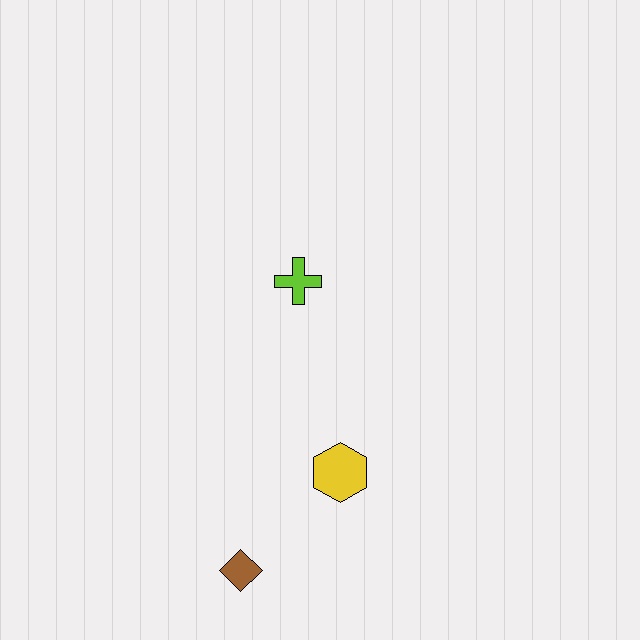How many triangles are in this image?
There are no triangles.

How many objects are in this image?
There are 3 objects.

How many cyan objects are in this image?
There are no cyan objects.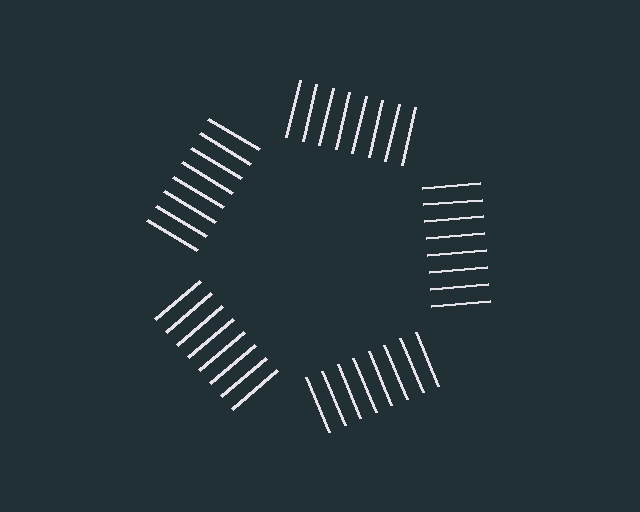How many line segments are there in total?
40 — 8 along each of the 5 edges.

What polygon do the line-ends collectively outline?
An illusory pentagon — the line segments terminate on its edges but no continuous stroke is drawn.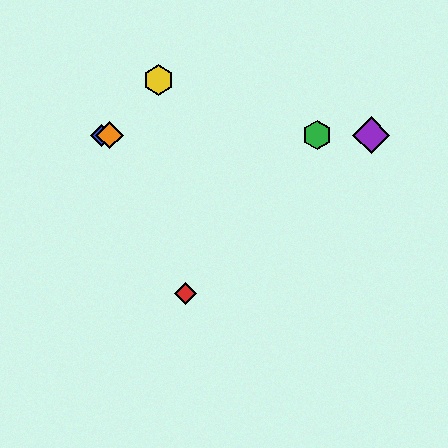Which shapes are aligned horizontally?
The blue diamond, the green hexagon, the purple diamond, the orange diamond are aligned horizontally.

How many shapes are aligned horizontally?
4 shapes (the blue diamond, the green hexagon, the purple diamond, the orange diamond) are aligned horizontally.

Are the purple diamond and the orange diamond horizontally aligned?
Yes, both are at y≈135.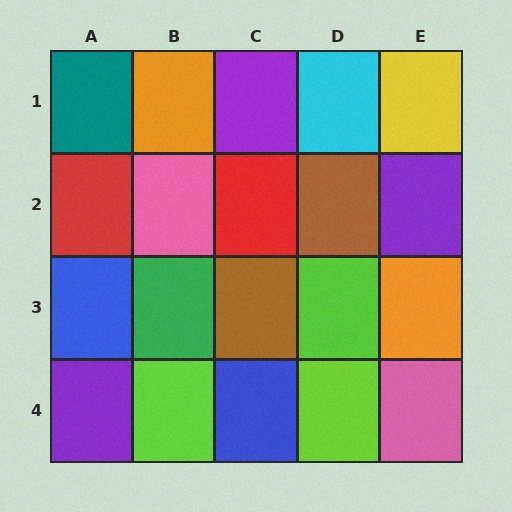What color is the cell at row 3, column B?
Green.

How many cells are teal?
1 cell is teal.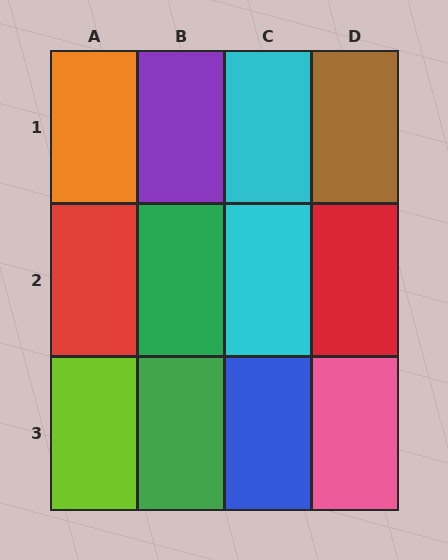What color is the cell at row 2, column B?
Green.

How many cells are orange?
1 cell is orange.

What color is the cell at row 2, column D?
Red.